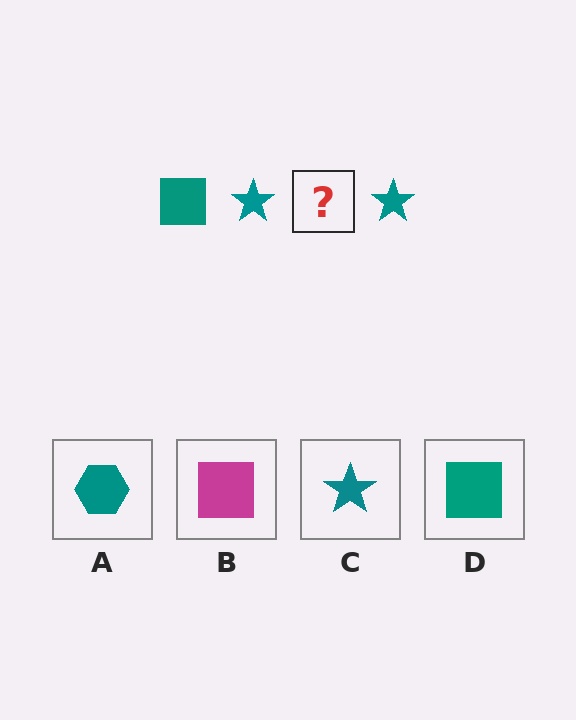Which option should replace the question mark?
Option D.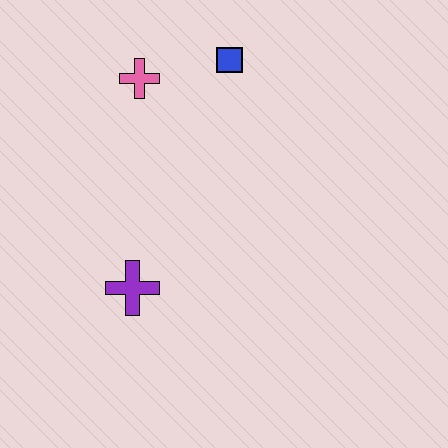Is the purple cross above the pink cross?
No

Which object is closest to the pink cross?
The blue square is closest to the pink cross.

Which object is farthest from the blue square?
The purple cross is farthest from the blue square.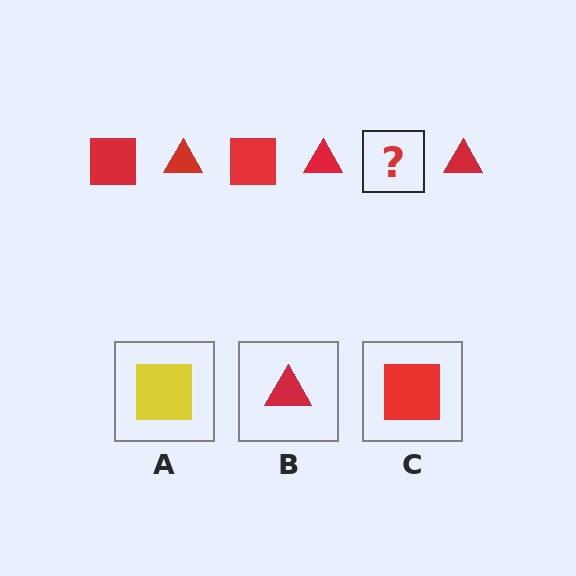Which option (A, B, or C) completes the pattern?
C.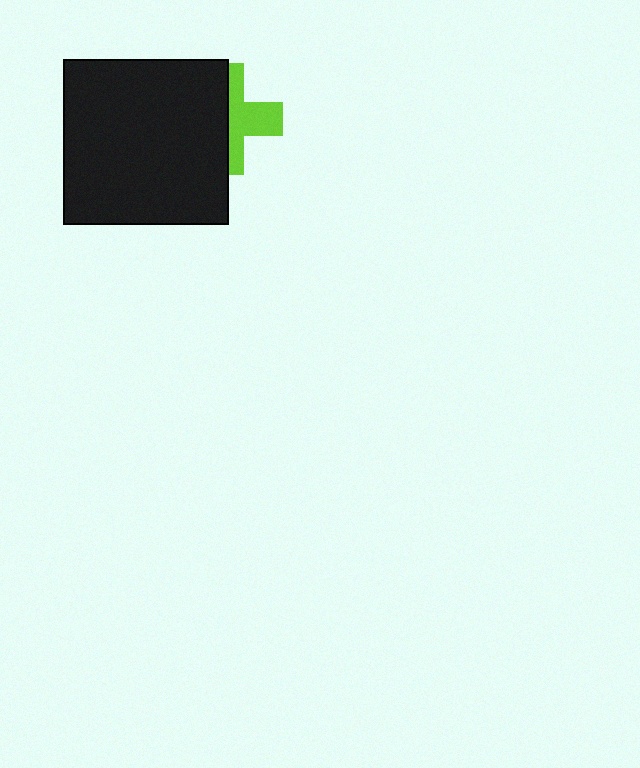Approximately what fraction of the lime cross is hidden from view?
Roughly 55% of the lime cross is hidden behind the black square.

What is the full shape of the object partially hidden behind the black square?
The partially hidden object is a lime cross.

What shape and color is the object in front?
The object in front is a black square.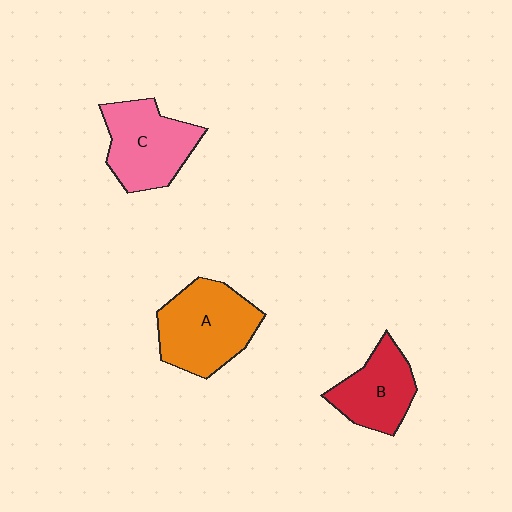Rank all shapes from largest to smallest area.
From largest to smallest: A (orange), C (pink), B (red).